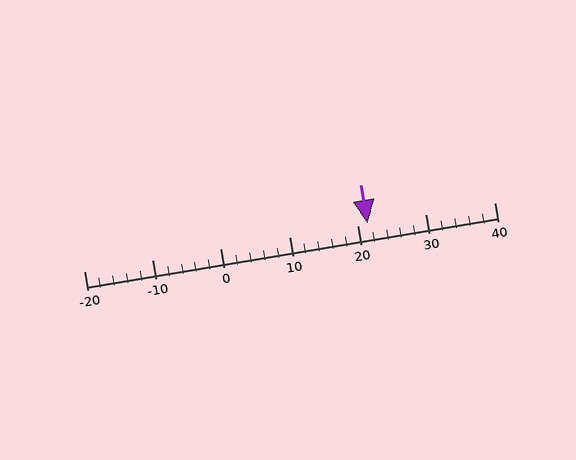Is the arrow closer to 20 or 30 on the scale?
The arrow is closer to 20.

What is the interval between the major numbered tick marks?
The major tick marks are spaced 10 units apart.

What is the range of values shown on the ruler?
The ruler shows values from -20 to 40.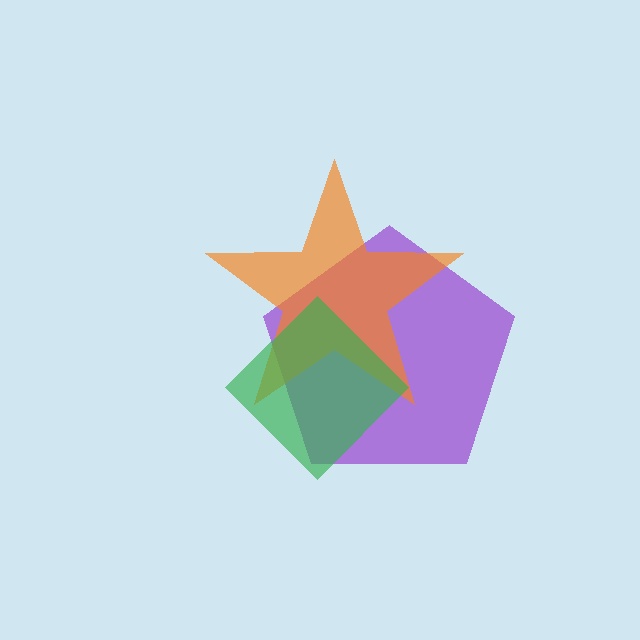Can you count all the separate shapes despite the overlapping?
Yes, there are 3 separate shapes.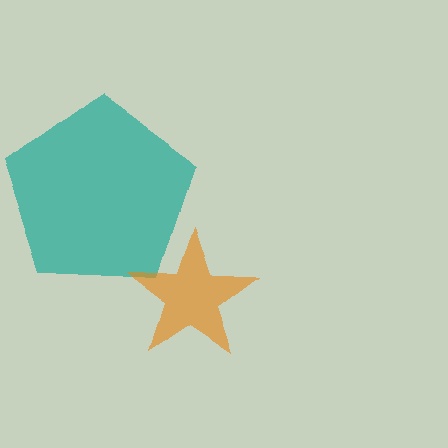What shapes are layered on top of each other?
The layered shapes are: a teal pentagon, an orange star.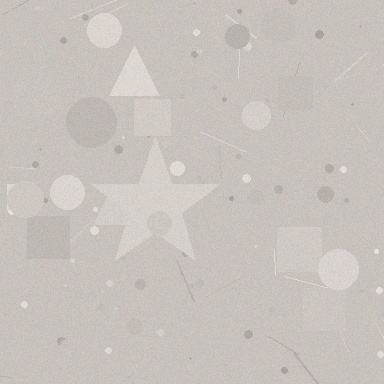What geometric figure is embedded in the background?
A star is embedded in the background.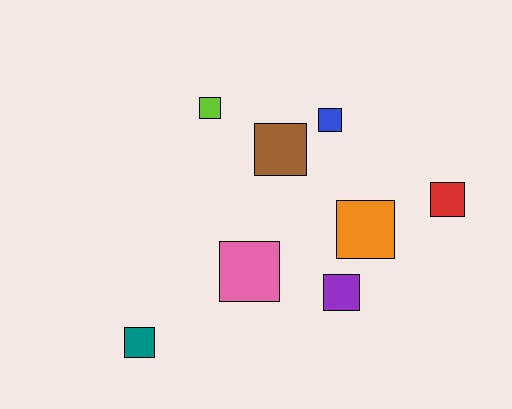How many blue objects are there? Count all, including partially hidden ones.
There is 1 blue object.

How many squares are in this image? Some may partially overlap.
There are 8 squares.